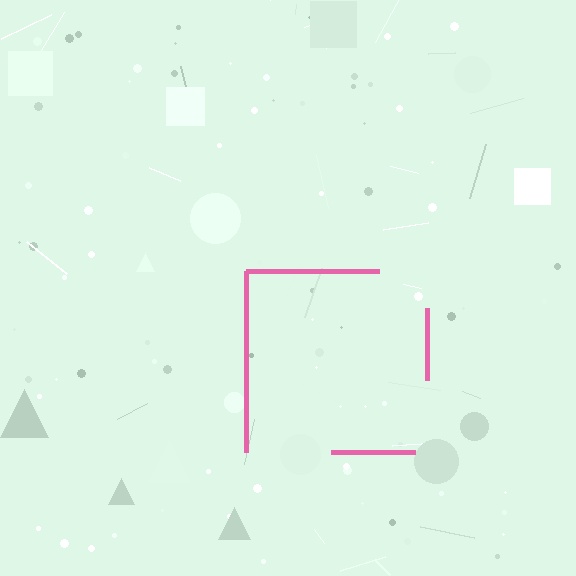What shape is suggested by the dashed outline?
The dashed outline suggests a square.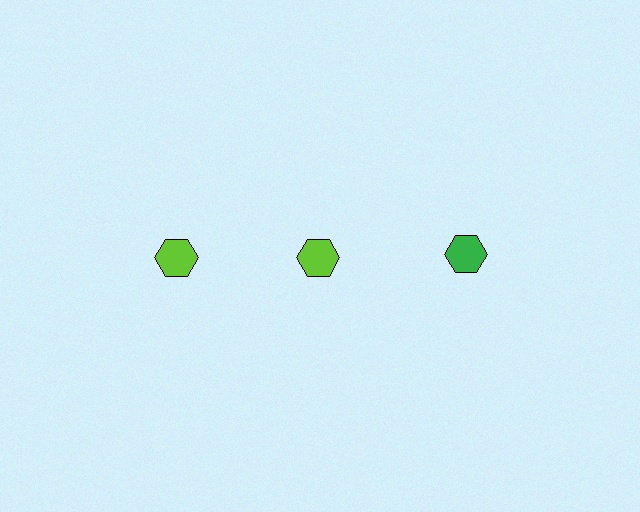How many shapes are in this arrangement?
There are 3 shapes arranged in a grid pattern.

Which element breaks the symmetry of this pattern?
The green hexagon in the top row, center column breaks the symmetry. All other shapes are lime hexagons.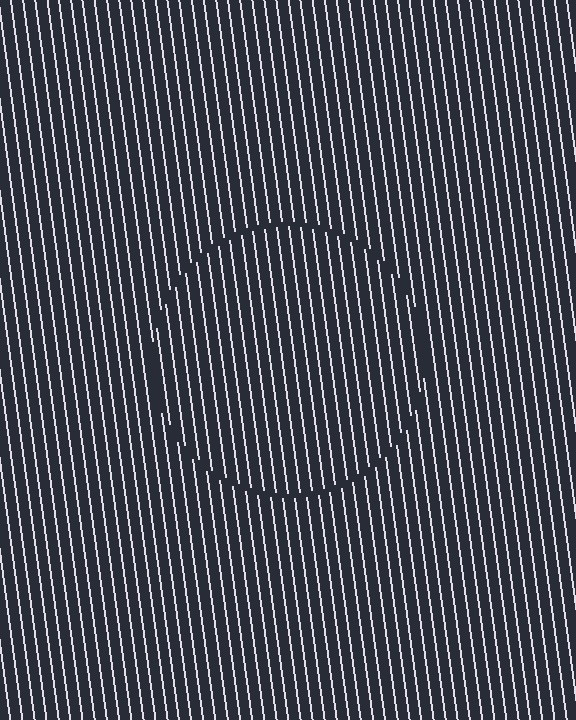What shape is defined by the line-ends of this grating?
An illusory circle. The interior of the shape contains the same grating, shifted by half a period — the contour is defined by the phase discontinuity where line-ends from the inner and outer gratings abut.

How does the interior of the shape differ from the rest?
The interior of the shape contains the same grating, shifted by half a period — the contour is defined by the phase discontinuity where line-ends from the inner and outer gratings abut.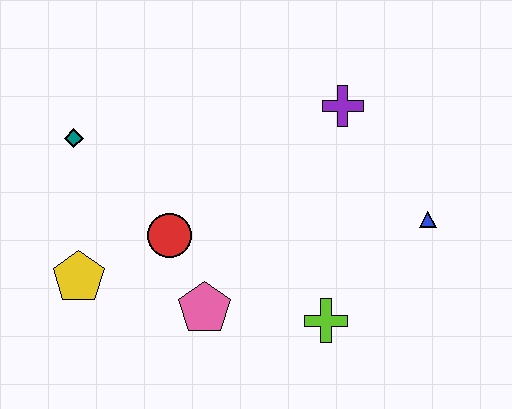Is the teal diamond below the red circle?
No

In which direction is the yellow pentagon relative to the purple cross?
The yellow pentagon is to the left of the purple cross.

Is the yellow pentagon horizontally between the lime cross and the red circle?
No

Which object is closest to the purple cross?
The blue triangle is closest to the purple cross.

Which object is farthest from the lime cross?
The teal diamond is farthest from the lime cross.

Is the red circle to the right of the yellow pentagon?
Yes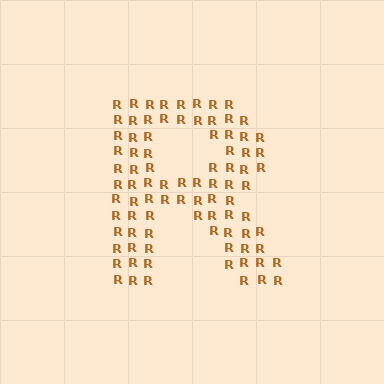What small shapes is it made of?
It is made of small letter R's.